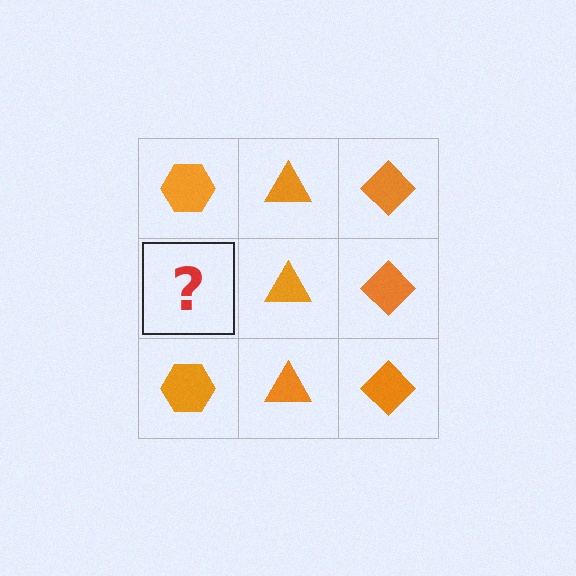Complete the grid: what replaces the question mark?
The question mark should be replaced with an orange hexagon.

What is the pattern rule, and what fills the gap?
The rule is that each column has a consistent shape. The gap should be filled with an orange hexagon.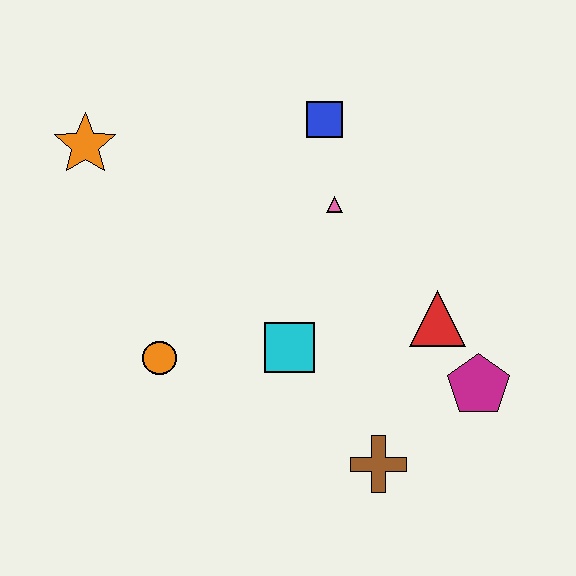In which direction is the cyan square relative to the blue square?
The cyan square is below the blue square.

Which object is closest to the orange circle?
The cyan square is closest to the orange circle.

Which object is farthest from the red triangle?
The orange star is farthest from the red triangle.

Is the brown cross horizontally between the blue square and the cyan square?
No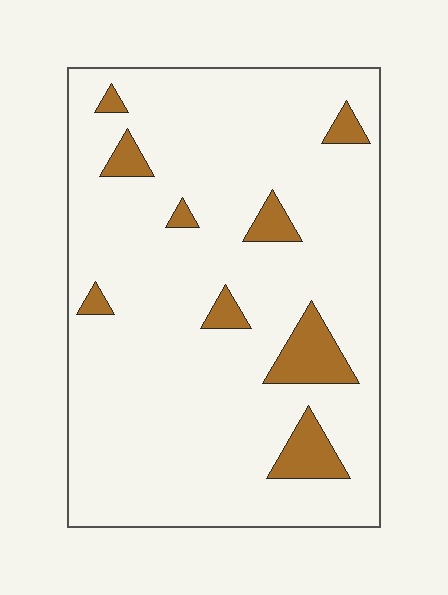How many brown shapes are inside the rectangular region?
9.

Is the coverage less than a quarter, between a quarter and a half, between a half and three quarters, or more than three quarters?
Less than a quarter.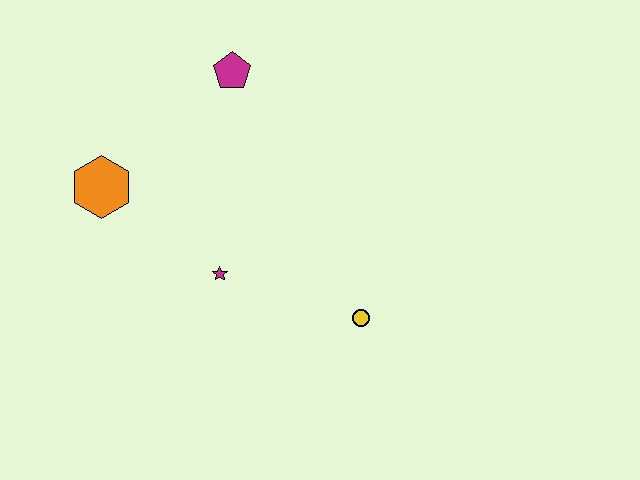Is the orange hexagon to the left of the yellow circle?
Yes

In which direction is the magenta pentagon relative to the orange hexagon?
The magenta pentagon is to the right of the orange hexagon.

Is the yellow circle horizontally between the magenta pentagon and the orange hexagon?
No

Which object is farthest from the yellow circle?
The orange hexagon is farthest from the yellow circle.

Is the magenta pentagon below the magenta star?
No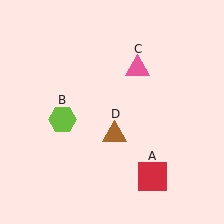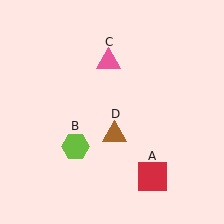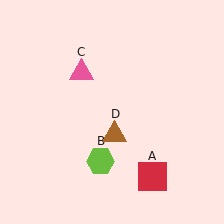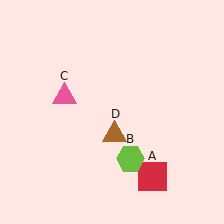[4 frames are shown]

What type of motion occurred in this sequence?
The lime hexagon (object B), pink triangle (object C) rotated counterclockwise around the center of the scene.